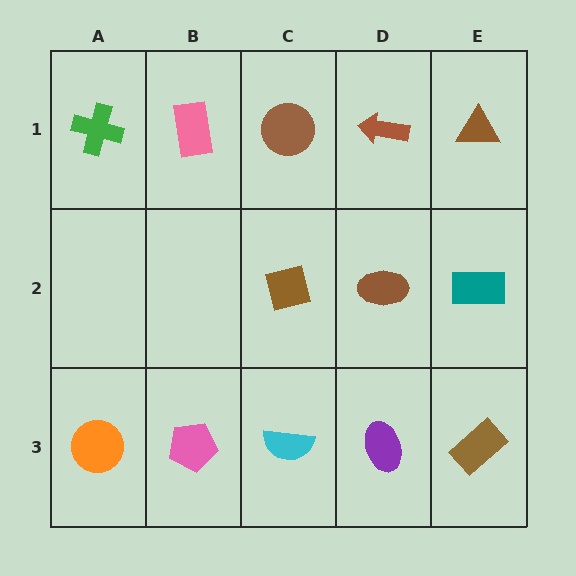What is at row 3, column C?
A cyan semicircle.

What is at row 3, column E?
A brown rectangle.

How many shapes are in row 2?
3 shapes.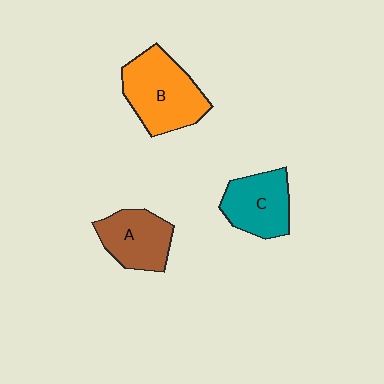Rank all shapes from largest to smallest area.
From largest to smallest: B (orange), C (teal), A (brown).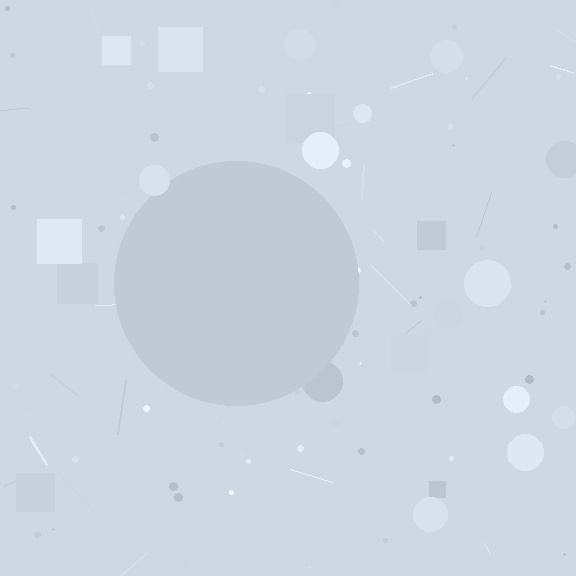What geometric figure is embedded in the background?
A circle is embedded in the background.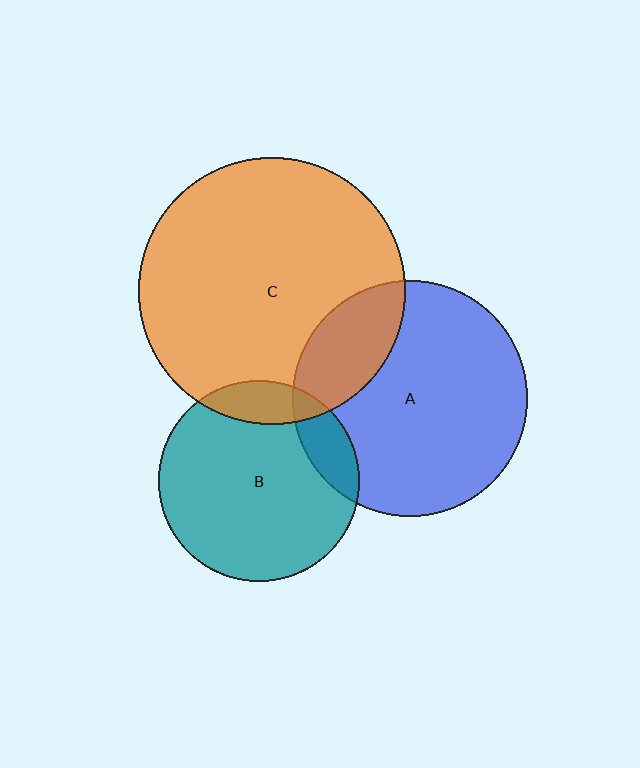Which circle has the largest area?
Circle C (orange).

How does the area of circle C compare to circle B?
Approximately 1.8 times.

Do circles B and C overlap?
Yes.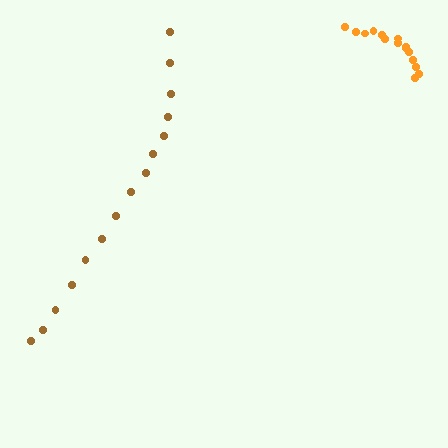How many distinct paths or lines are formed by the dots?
There are 2 distinct paths.